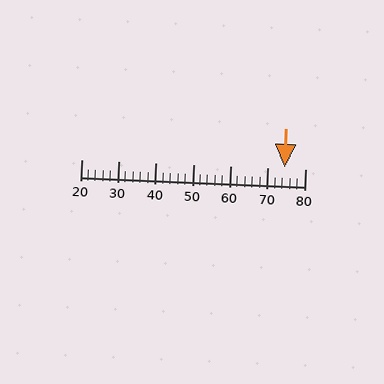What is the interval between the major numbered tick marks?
The major tick marks are spaced 10 units apart.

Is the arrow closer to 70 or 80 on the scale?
The arrow is closer to 70.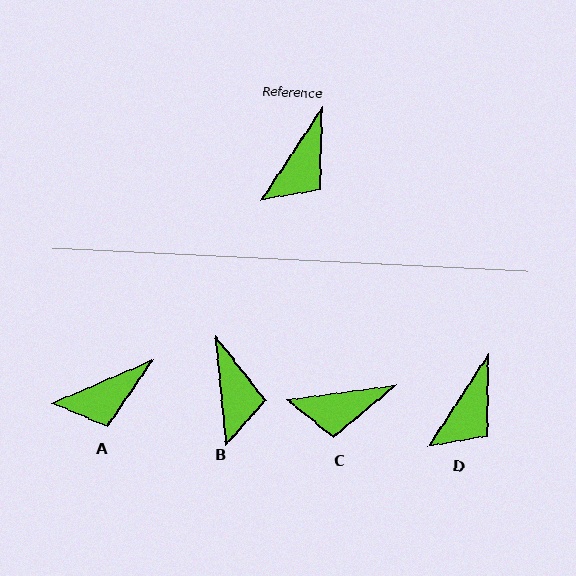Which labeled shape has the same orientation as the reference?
D.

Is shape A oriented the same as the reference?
No, it is off by about 34 degrees.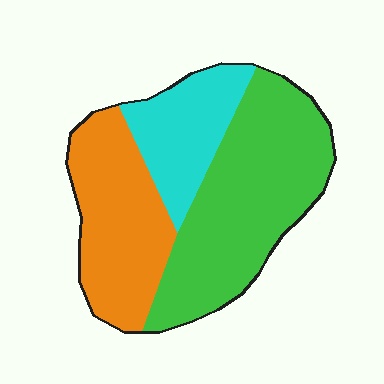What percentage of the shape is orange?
Orange covers 32% of the shape.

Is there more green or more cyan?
Green.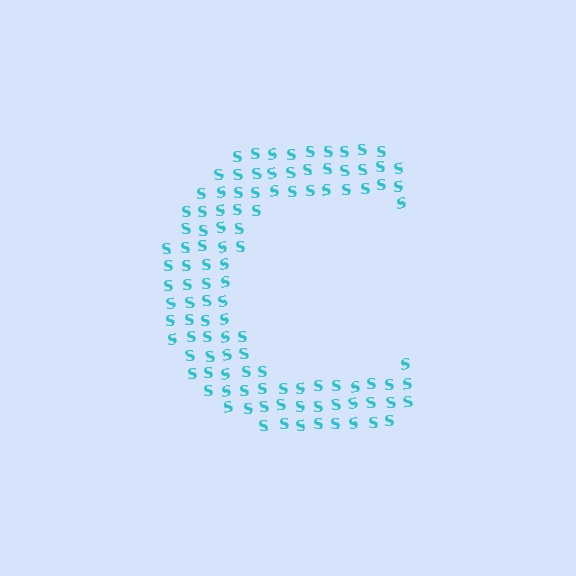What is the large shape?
The large shape is the letter C.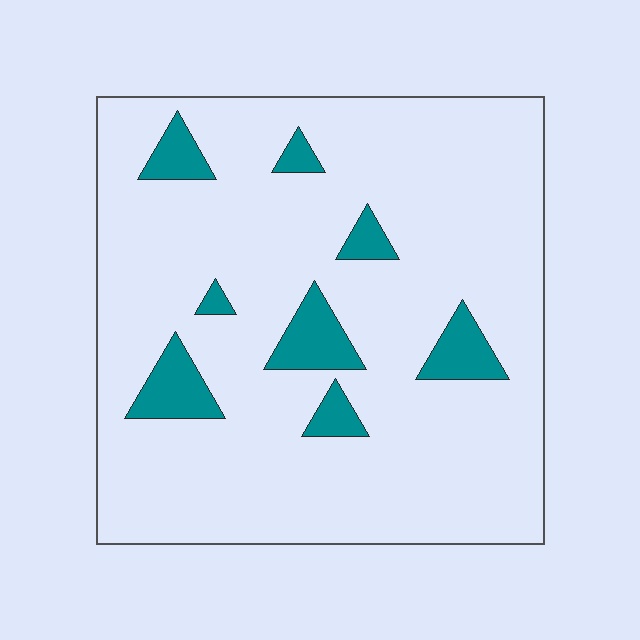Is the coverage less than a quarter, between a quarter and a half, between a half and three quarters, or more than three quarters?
Less than a quarter.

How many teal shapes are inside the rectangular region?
8.